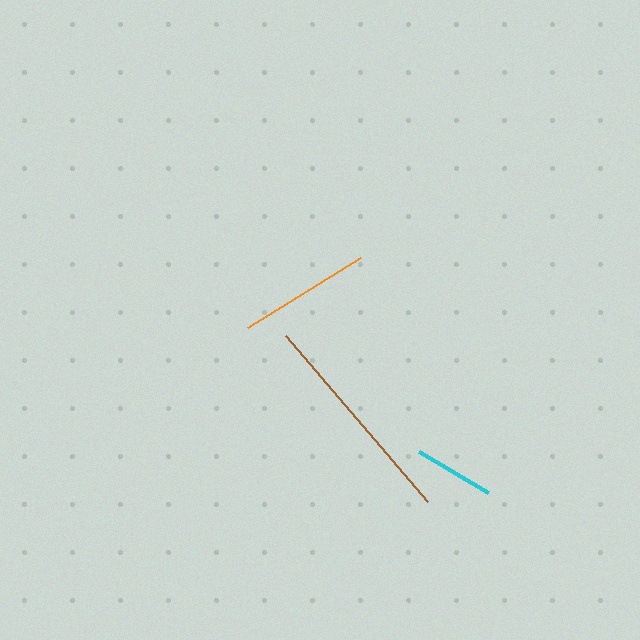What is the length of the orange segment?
The orange segment is approximately 132 pixels long.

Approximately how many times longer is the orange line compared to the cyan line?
The orange line is approximately 1.6 times the length of the cyan line.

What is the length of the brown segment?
The brown segment is approximately 219 pixels long.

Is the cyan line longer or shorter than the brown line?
The brown line is longer than the cyan line.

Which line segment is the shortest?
The cyan line is the shortest at approximately 80 pixels.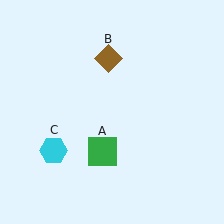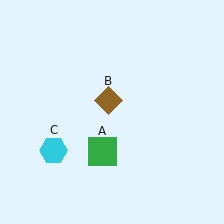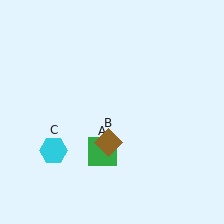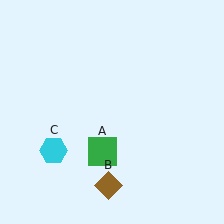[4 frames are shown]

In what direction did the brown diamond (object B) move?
The brown diamond (object B) moved down.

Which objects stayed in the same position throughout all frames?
Green square (object A) and cyan hexagon (object C) remained stationary.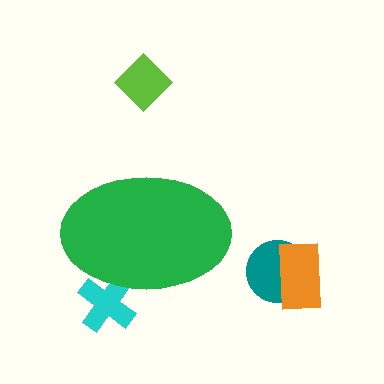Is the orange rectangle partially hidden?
No, the orange rectangle is fully visible.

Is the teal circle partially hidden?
No, the teal circle is fully visible.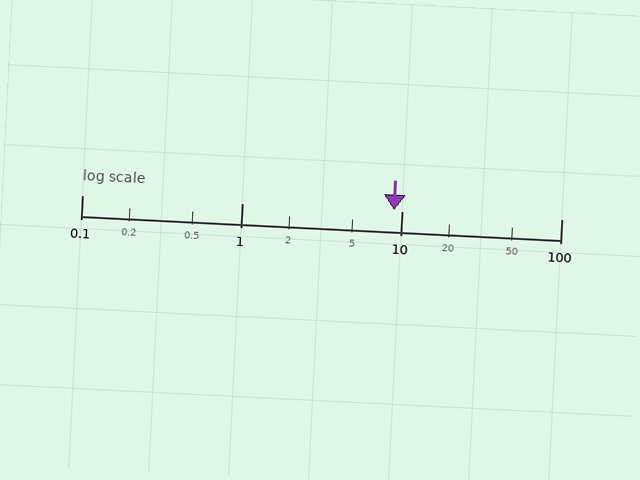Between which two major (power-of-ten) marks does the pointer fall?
The pointer is between 1 and 10.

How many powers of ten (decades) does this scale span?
The scale spans 3 decades, from 0.1 to 100.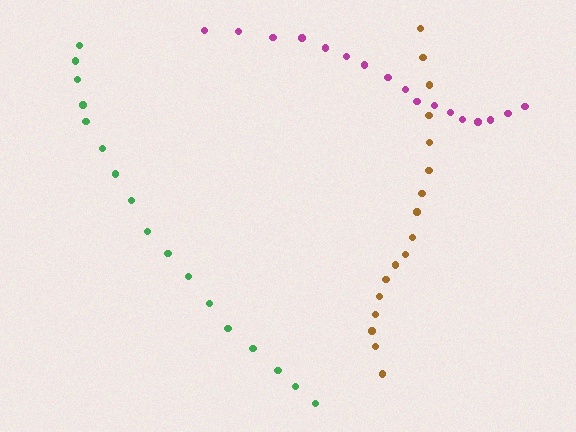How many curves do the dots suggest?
There are 3 distinct paths.